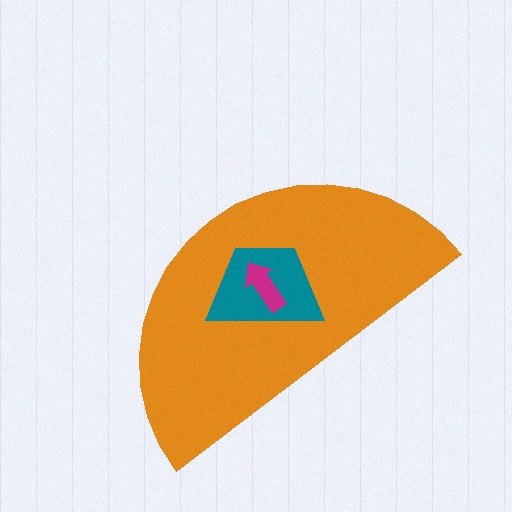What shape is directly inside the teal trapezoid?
The magenta arrow.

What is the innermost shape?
The magenta arrow.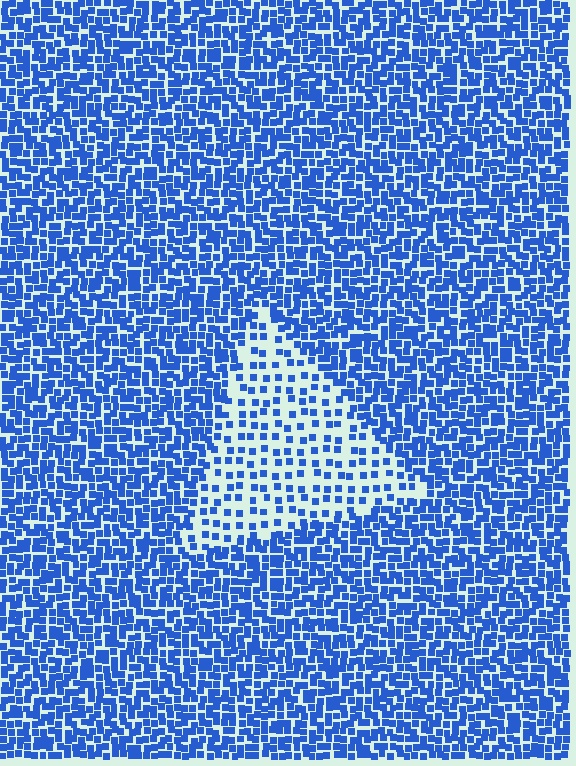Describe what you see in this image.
The image contains small blue elements arranged at two different densities. A triangle-shaped region is visible where the elements are less densely packed than the surrounding area.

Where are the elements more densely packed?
The elements are more densely packed outside the triangle boundary.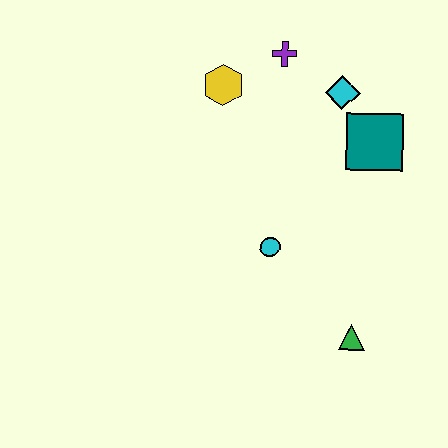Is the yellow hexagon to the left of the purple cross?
Yes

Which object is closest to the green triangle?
The cyan circle is closest to the green triangle.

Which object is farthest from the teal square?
The green triangle is farthest from the teal square.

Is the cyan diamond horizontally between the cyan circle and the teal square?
Yes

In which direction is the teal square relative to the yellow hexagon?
The teal square is to the right of the yellow hexagon.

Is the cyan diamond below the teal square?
No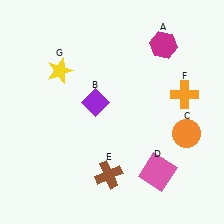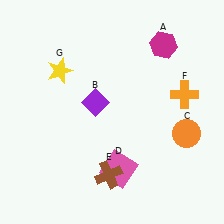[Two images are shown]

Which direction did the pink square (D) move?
The pink square (D) moved left.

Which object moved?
The pink square (D) moved left.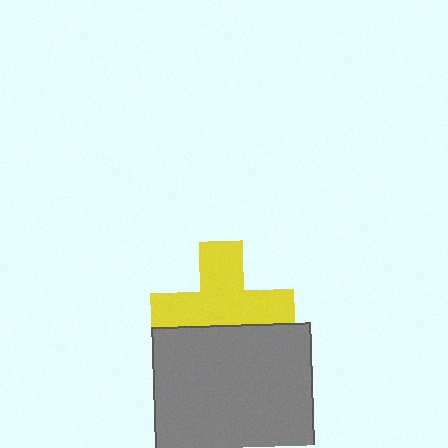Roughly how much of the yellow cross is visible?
Most of it is visible (roughly 66%).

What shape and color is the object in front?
The object in front is a gray square.